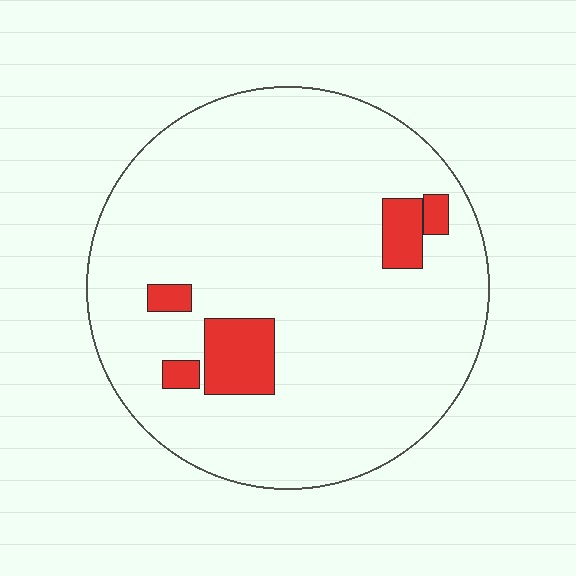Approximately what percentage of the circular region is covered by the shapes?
Approximately 10%.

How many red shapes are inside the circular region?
5.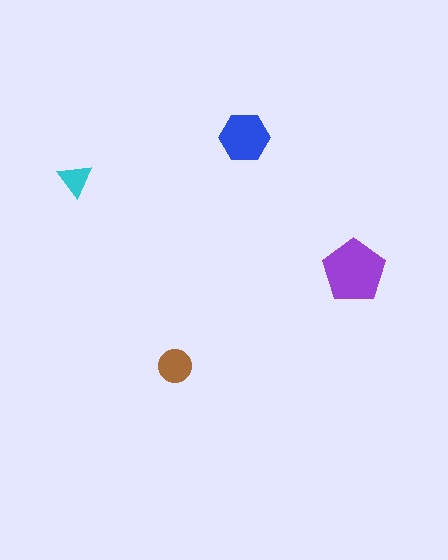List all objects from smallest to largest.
The cyan triangle, the brown circle, the blue hexagon, the purple pentagon.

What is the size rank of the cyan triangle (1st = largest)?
4th.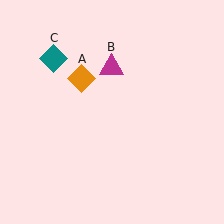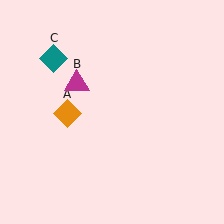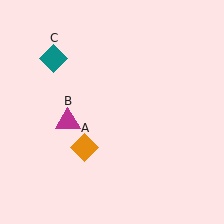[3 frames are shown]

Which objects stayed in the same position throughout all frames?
Teal diamond (object C) remained stationary.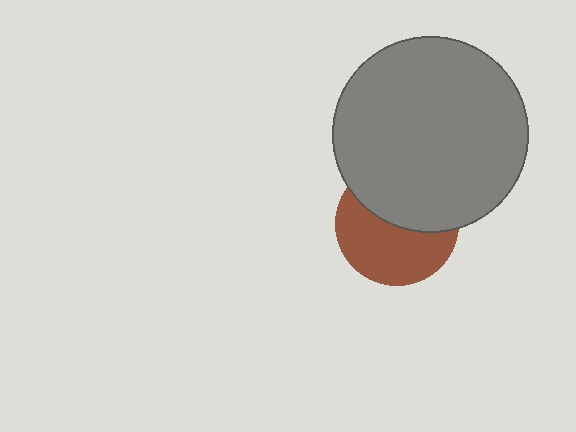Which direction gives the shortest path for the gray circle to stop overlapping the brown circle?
Moving up gives the shortest separation.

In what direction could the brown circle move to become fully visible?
The brown circle could move down. That would shift it out from behind the gray circle entirely.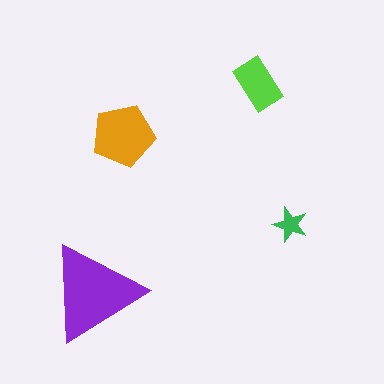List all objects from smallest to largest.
The green star, the lime rectangle, the orange pentagon, the purple triangle.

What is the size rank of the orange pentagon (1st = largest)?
2nd.